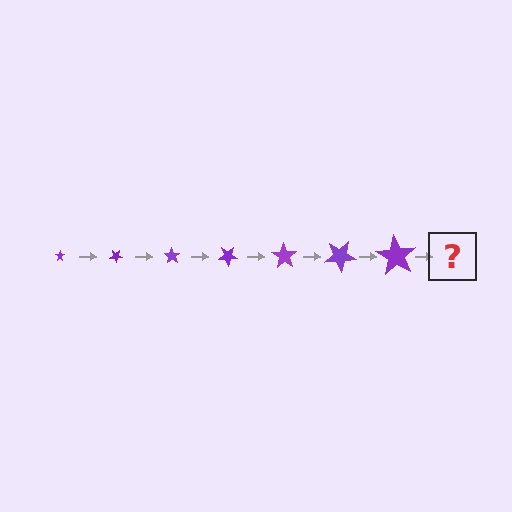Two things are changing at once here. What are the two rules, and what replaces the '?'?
The two rules are that the star grows larger each step and it rotates 35 degrees each step. The '?' should be a star, larger than the previous one and rotated 245 degrees from the start.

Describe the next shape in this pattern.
It should be a star, larger than the previous one and rotated 245 degrees from the start.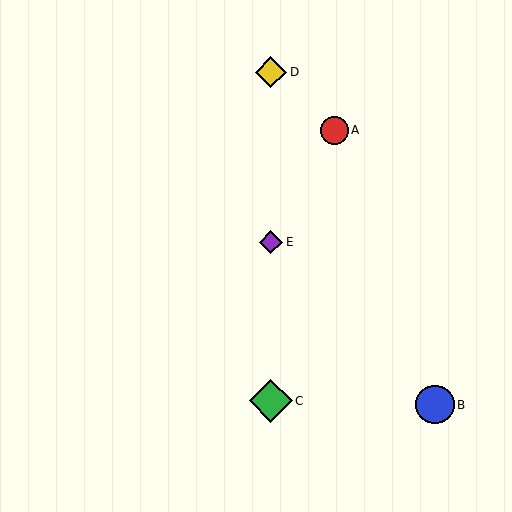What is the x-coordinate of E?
Object E is at x≈271.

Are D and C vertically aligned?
Yes, both are at x≈271.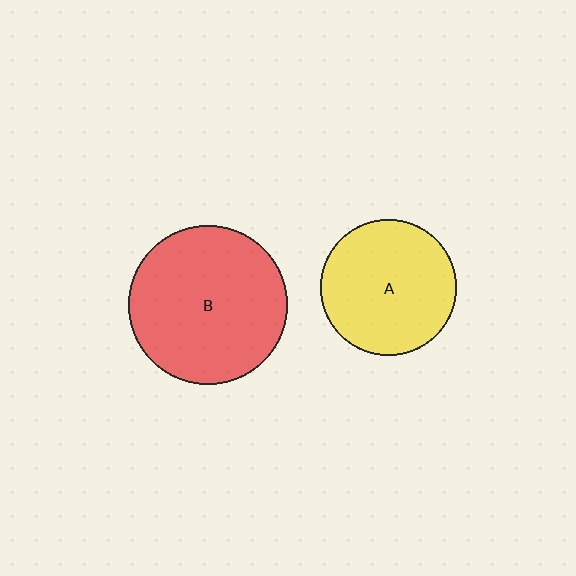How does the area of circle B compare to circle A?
Approximately 1.4 times.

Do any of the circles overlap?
No, none of the circles overlap.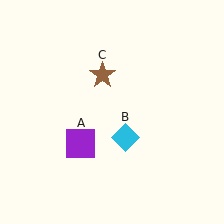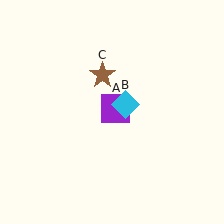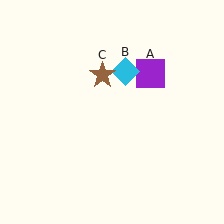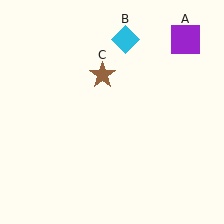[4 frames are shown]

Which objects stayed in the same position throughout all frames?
Brown star (object C) remained stationary.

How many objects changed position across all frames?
2 objects changed position: purple square (object A), cyan diamond (object B).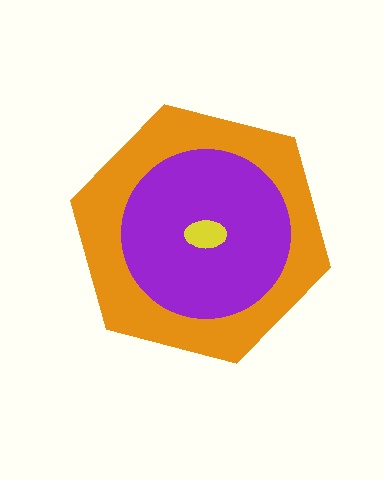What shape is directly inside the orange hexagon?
The purple circle.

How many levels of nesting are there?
3.